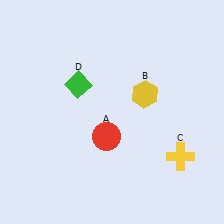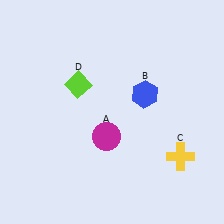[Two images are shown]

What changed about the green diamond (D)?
In Image 1, D is green. In Image 2, it changed to lime.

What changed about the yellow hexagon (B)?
In Image 1, B is yellow. In Image 2, it changed to blue.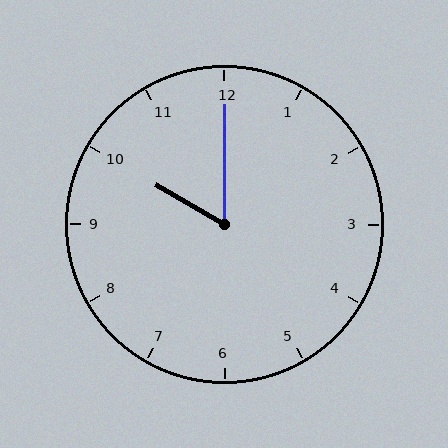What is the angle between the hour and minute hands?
Approximately 60 degrees.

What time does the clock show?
10:00.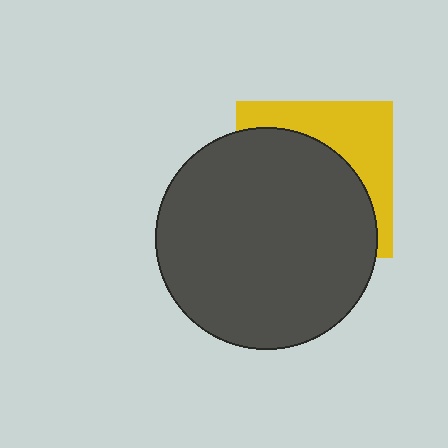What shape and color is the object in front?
The object in front is a dark gray circle.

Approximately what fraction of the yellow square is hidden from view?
Roughly 64% of the yellow square is hidden behind the dark gray circle.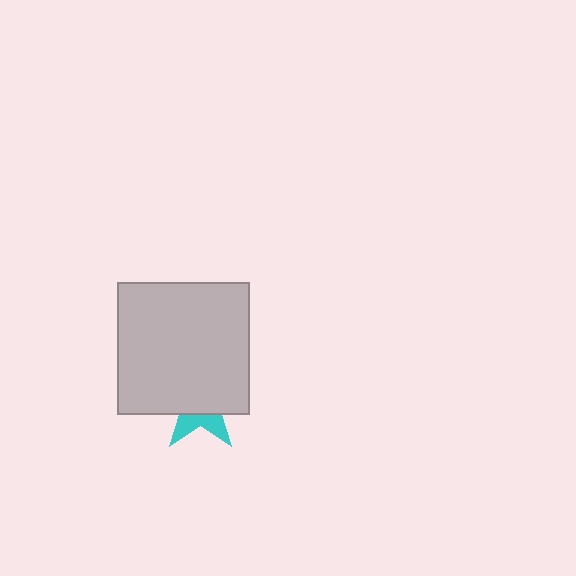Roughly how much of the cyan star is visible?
A small part of it is visible (roughly 30%).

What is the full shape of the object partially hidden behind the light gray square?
The partially hidden object is a cyan star.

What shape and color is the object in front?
The object in front is a light gray square.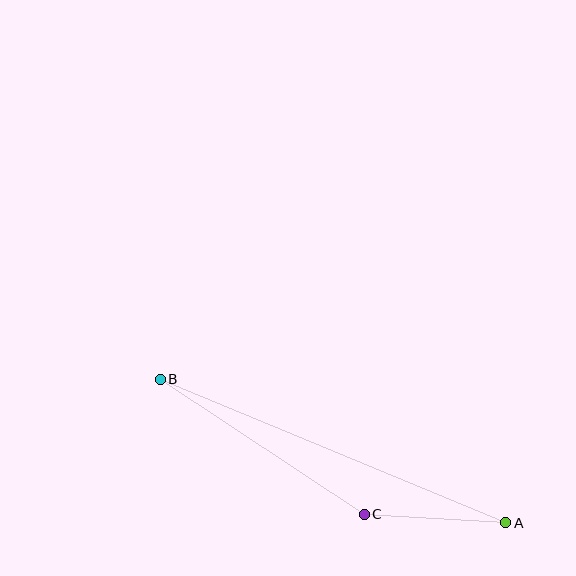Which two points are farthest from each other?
Points A and B are farthest from each other.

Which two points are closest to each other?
Points A and C are closest to each other.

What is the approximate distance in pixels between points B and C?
The distance between B and C is approximately 244 pixels.